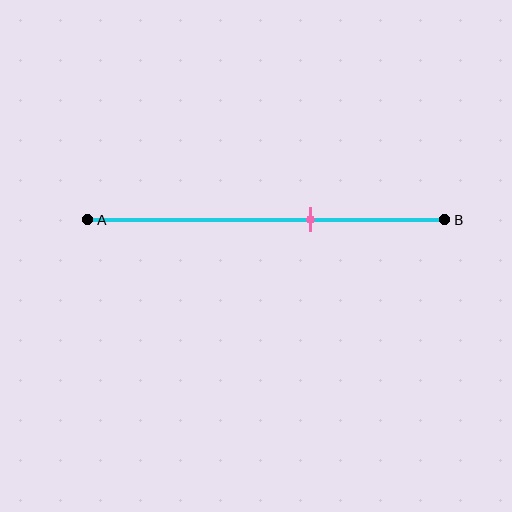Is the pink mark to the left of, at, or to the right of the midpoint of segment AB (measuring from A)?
The pink mark is to the right of the midpoint of segment AB.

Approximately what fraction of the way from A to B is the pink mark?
The pink mark is approximately 60% of the way from A to B.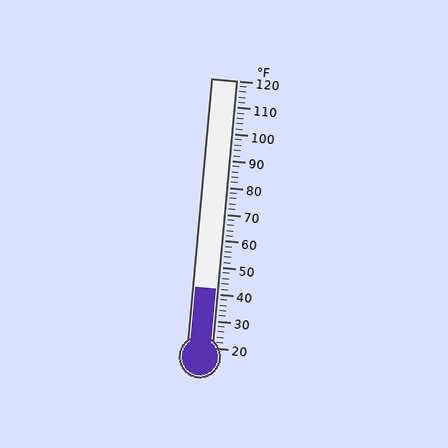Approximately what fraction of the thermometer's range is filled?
The thermometer is filled to approximately 20% of its range.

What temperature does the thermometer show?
The thermometer shows approximately 42°F.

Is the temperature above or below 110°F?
The temperature is below 110°F.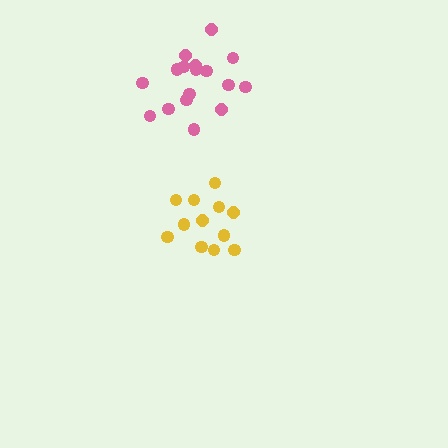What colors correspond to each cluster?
The clusters are colored: yellow, pink.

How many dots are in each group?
Group 1: 12 dots, Group 2: 17 dots (29 total).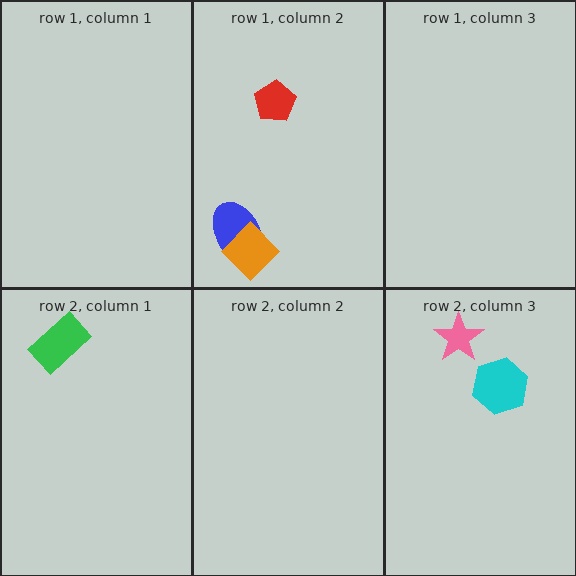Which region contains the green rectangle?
The row 2, column 1 region.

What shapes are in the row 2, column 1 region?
The green rectangle.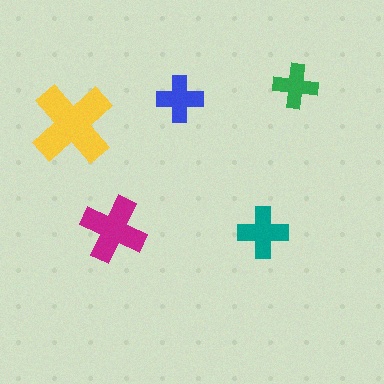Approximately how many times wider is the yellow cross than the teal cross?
About 1.5 times wider.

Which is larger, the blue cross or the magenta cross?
The magenta one.